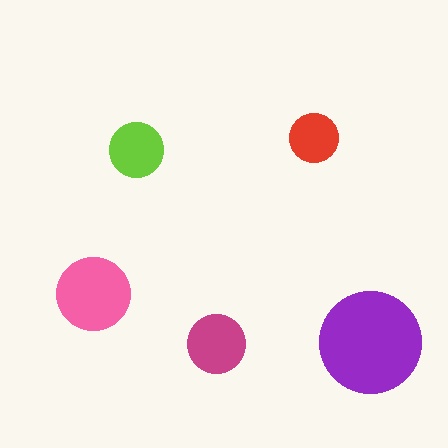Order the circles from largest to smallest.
the purple one, the pink one, the magenta one, the lime one, the red one.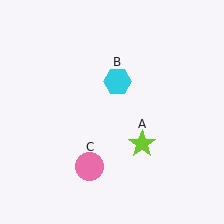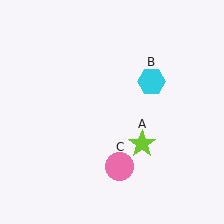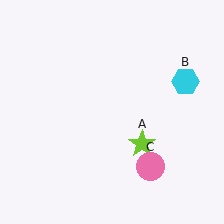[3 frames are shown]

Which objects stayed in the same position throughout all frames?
Lime star (object A) remained stationary.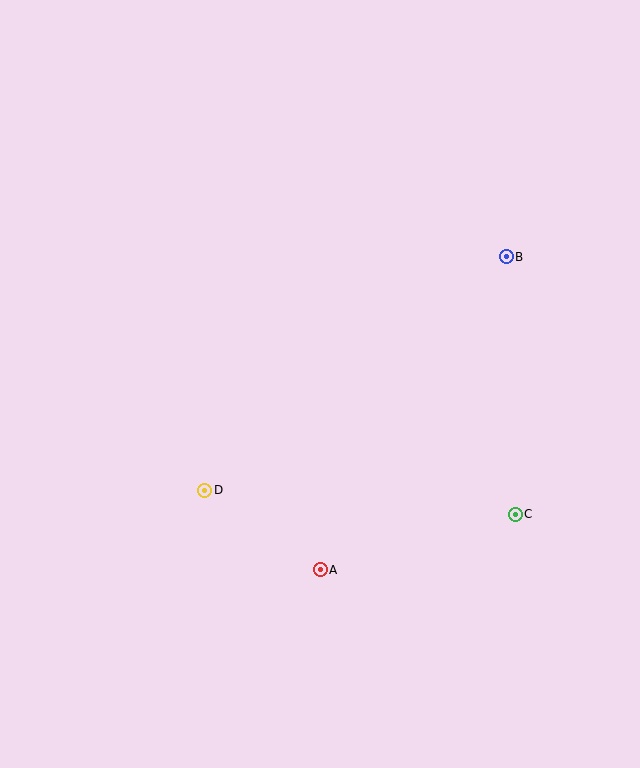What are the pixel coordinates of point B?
Point B is at (506, 257).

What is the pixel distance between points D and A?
The distance between D and A is 140 pixels.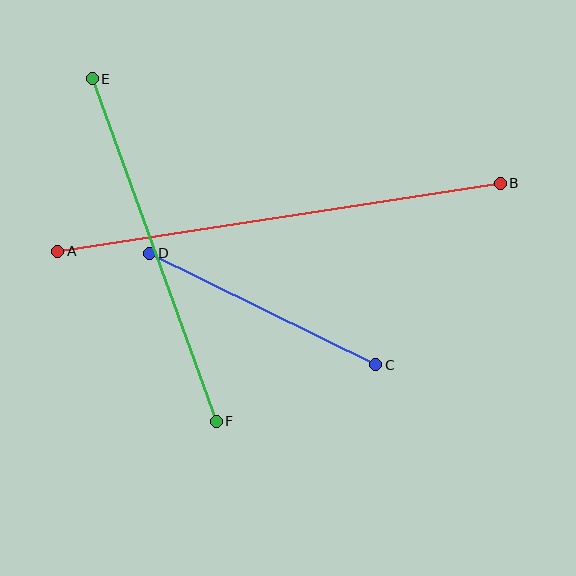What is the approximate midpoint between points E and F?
The midpoint is at approximately (154, 250) pixels.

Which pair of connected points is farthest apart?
Points A and B are farthest apart.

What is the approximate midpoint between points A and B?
The midpoint is at approximately (279, 217) pixels.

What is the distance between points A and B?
The distance is approximately 448 pixels.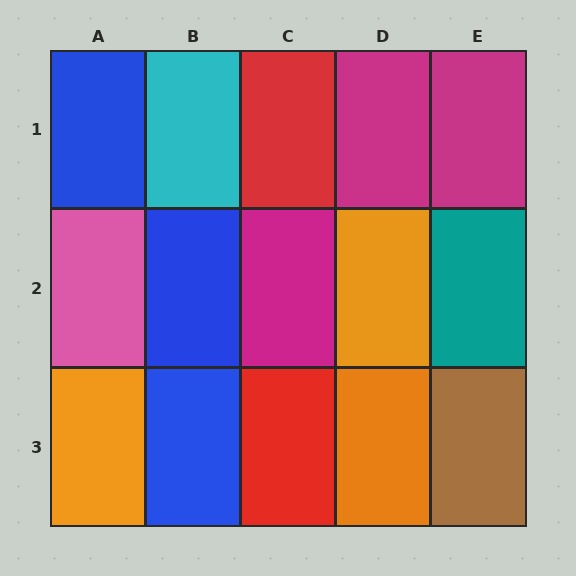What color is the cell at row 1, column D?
Magenta.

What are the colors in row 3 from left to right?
Orange, blue, red, orange, brown.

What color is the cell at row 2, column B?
Blue.